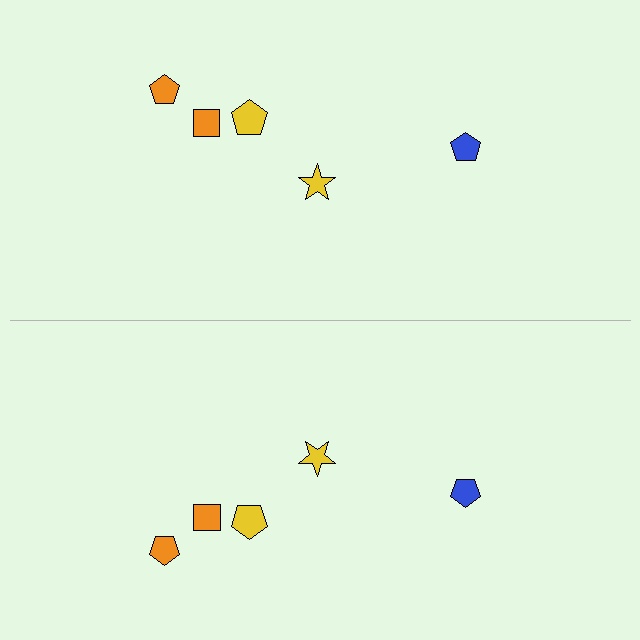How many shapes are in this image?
There are 10 shapes in this image.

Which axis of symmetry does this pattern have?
The pattern has a horizontal axis of symmetry running through the center of the image.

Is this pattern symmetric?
Yes, this pattern has bilateral (reflection) symmetry.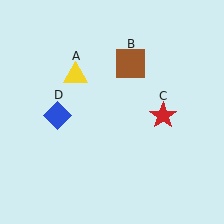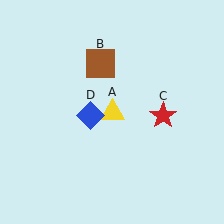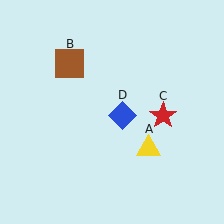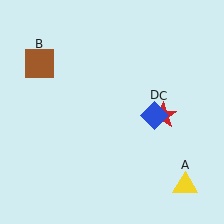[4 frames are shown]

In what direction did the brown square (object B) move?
The brown square (object B) moved left.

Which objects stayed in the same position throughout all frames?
Red star (object C) remained stationary.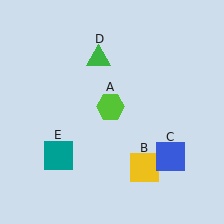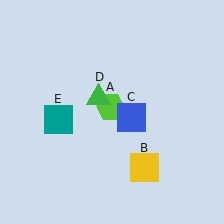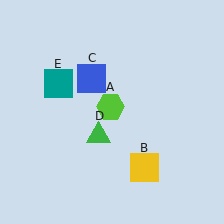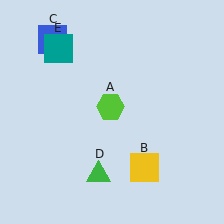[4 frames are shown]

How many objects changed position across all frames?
3 objects changed position: blue square (object C), green triangle (object D), teal square (object E).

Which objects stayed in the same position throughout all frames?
Lime hexagon (object A) and yellow square (object B) remained stationary.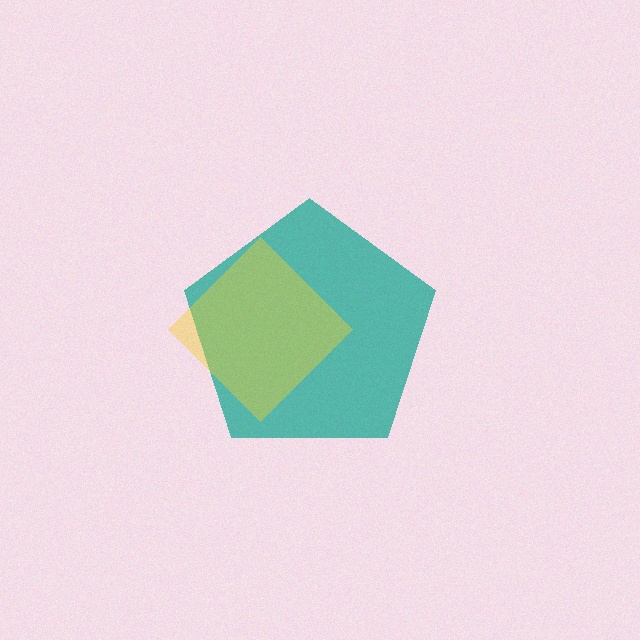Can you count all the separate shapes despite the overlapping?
Yes, there are 2 separate shapes.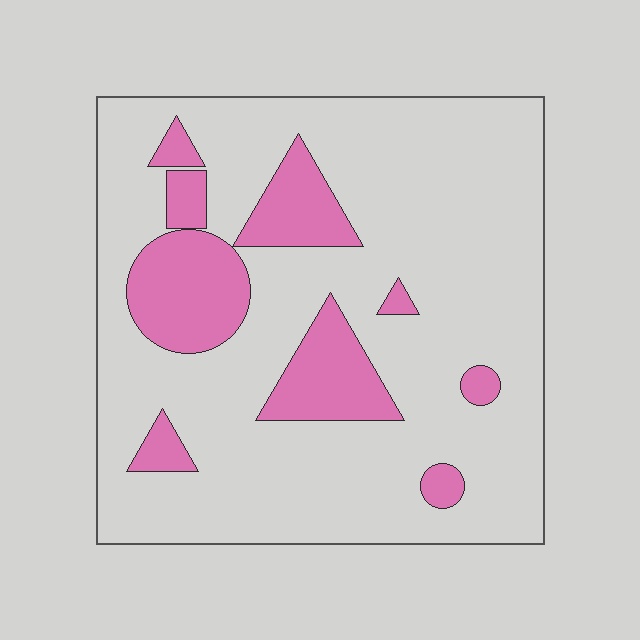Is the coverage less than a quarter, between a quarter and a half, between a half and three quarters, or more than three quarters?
Less than a quarter.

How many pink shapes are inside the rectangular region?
9.